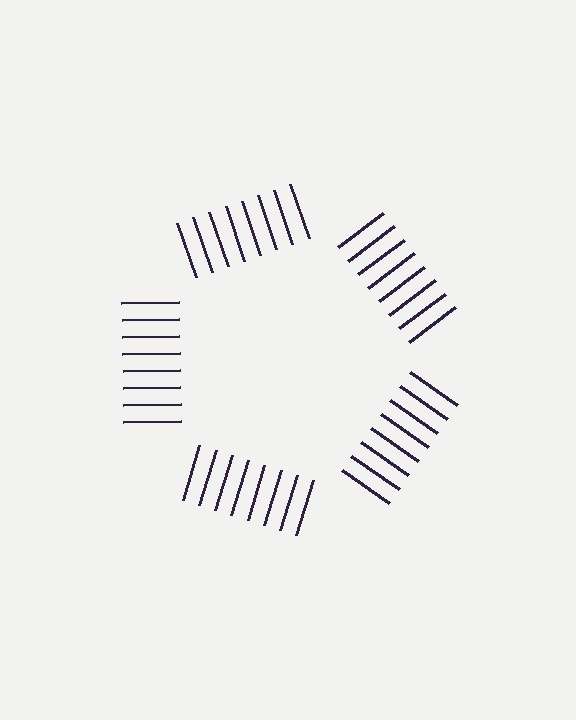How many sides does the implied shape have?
5 sides — the line-ends trace a pentagon.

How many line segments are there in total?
40 — 8 along each of the 5 edges.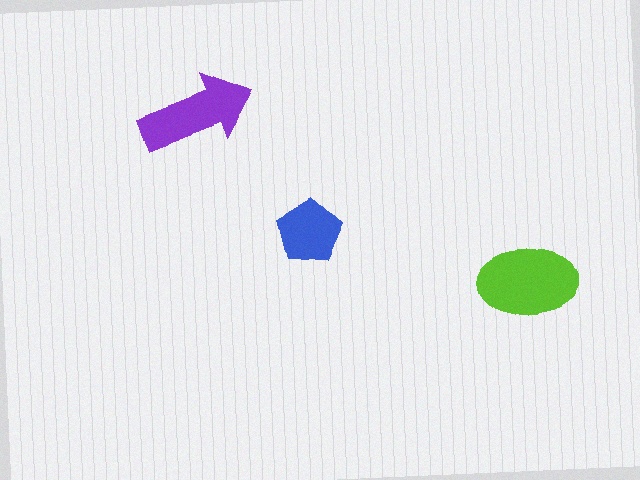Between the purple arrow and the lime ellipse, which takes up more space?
The lime ellipse.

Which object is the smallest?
The blue pentagon.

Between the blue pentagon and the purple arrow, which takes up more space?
The purple arrow.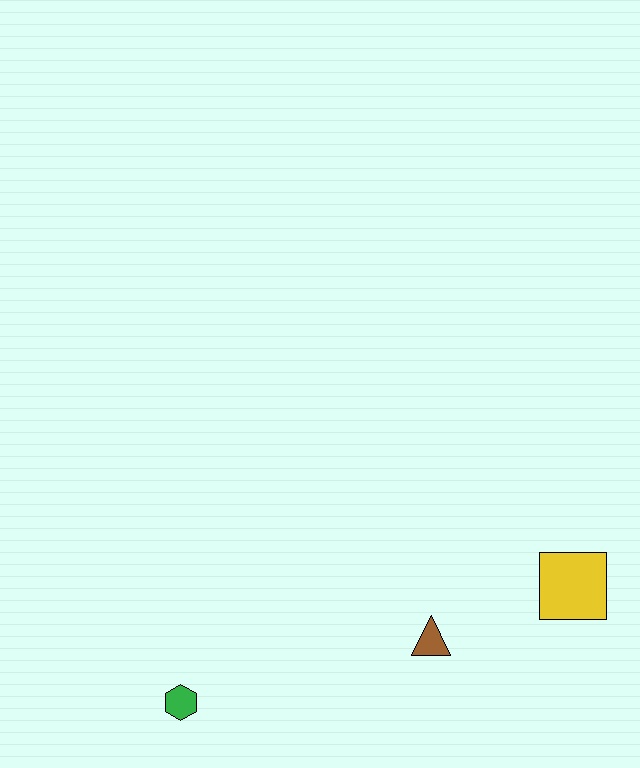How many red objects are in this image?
There are no red objects.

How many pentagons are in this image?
There are no pentagons.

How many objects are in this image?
There are 3 objects.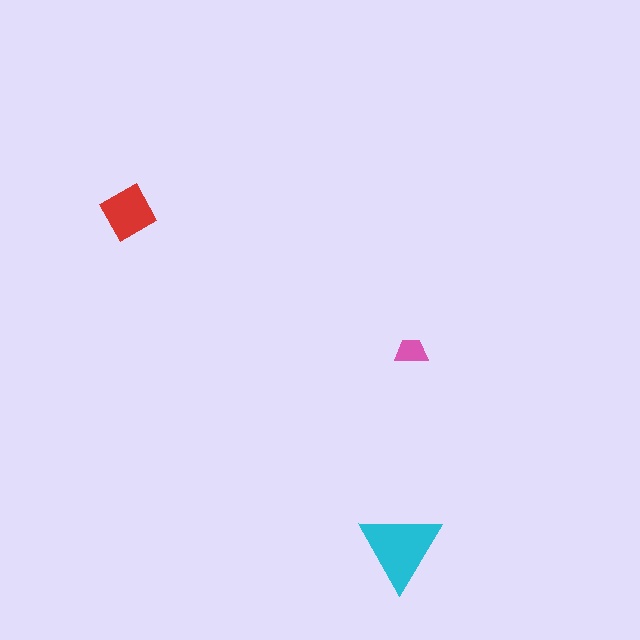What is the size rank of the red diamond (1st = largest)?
2nd.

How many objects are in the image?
There are 3 objects in the image.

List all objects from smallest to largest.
The pink trapezoid, the red diamond, the cyan triangle.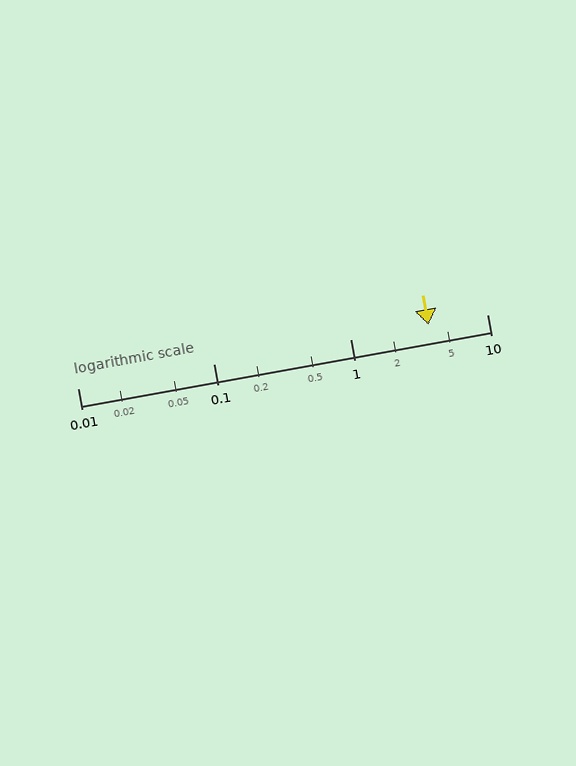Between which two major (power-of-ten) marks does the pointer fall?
The pointer is between 1 and 10.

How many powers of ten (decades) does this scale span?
The scale spans 3 decades, from 0.01 to 10.